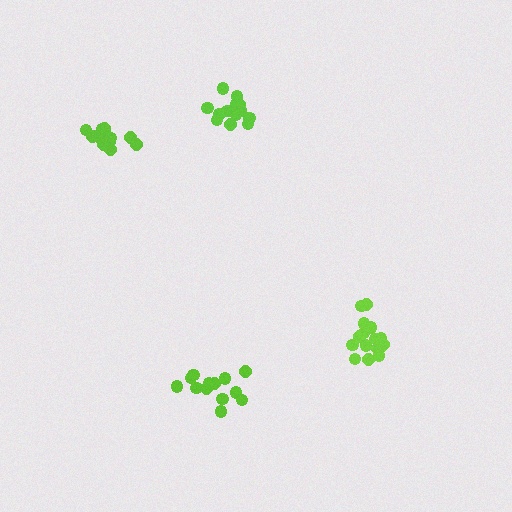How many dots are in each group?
Group 1: 14 dots, Group 2: 16 dots, Group 3: 14 dots, Group 4: 13 dots (57 total).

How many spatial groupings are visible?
There are 4 spatial groupings.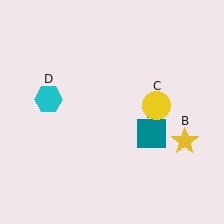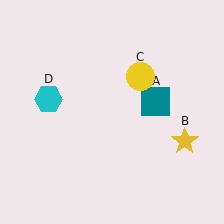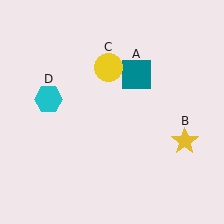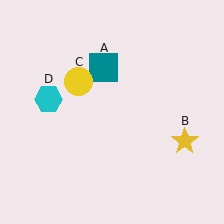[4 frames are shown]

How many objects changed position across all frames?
2 objects changed position: teal square (object A), yellow circle (object C).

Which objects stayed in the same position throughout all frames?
Yellow star (object B) and cyan hexagon (object D) remained stationary.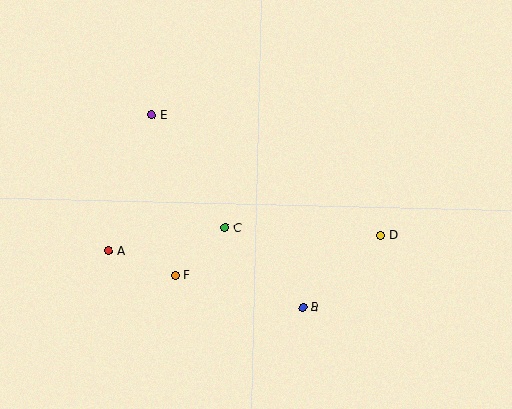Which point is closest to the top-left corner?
Point E is closest to the top-left corner.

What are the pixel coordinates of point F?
Point F is at (175, 275).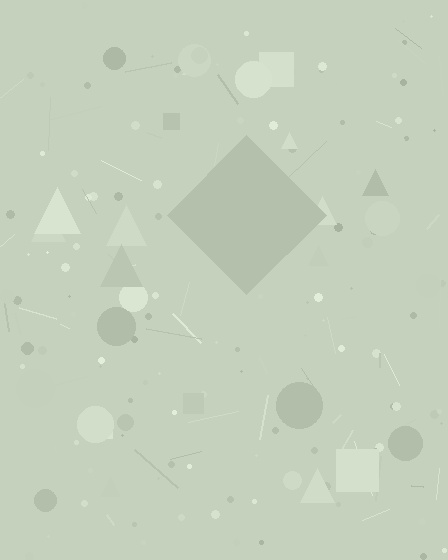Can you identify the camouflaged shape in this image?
The camouflaged shape is a diamond.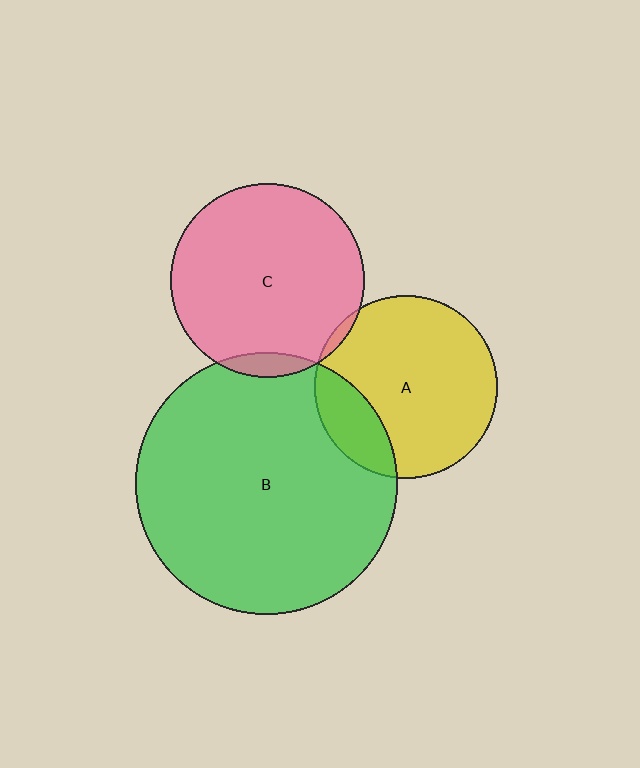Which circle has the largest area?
Circle B (green).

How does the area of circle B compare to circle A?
Approximately 2.0 times.